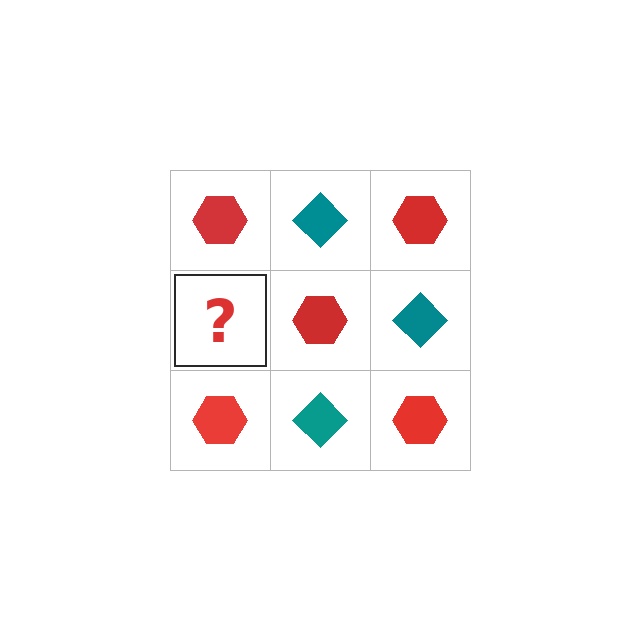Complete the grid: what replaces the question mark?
The question mark should be replaced with a teal diamond.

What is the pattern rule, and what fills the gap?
The rule is that it alternates red hexagon and teal diamond in a checkerboard pattern. The gap should be filled with a teal diamond.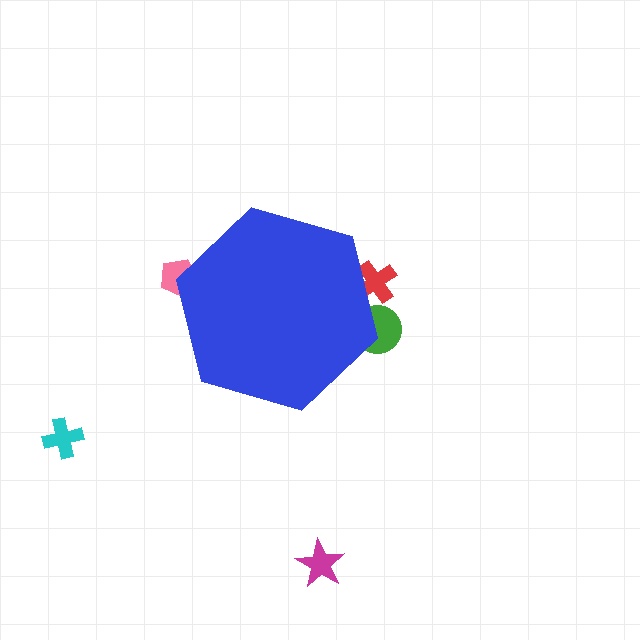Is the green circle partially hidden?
Yes, the green circle is partially hidden behind the blue hexagon.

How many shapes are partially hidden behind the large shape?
3 shapes are partially hidden.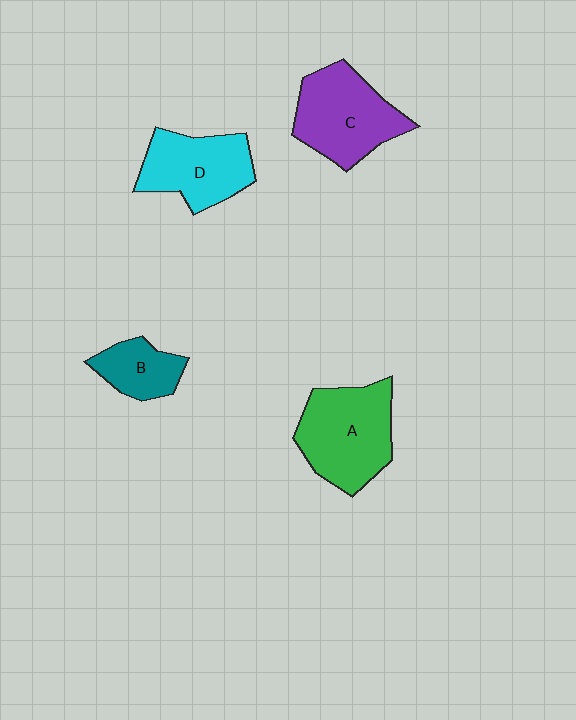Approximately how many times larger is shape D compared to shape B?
Approximately 1.7 times.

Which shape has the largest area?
Shape A (green).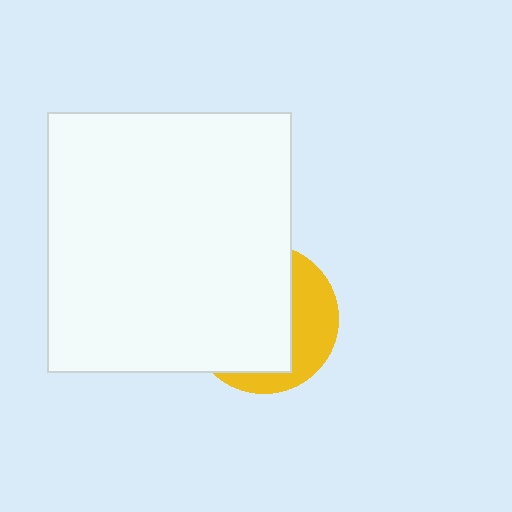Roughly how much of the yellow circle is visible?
A small part of it is visible (roughly 34%).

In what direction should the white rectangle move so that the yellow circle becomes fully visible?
The white rectangle should move left. That is the shortest direction to clear the overlap and leave the yellow circle fully visible.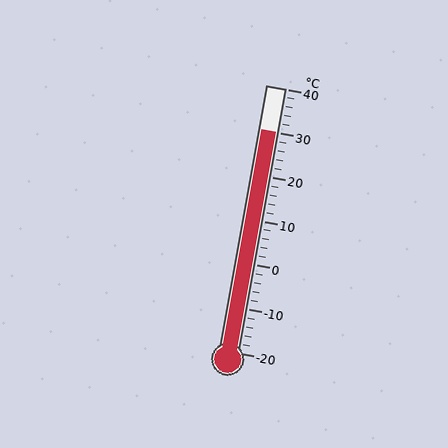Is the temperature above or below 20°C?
The temperature is above 20°C.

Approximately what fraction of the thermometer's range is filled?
The thermometer is filled to approximately 85% of its range.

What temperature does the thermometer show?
The thermometer shows approximately 30°C.